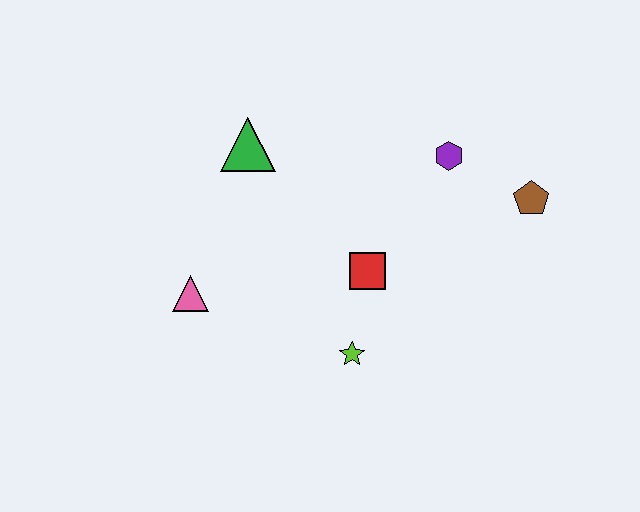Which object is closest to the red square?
The lime star is closest to the red square.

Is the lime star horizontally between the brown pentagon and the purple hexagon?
No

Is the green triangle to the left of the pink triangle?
No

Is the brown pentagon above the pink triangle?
Yes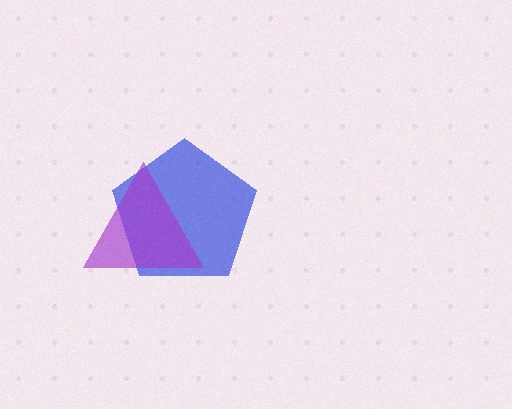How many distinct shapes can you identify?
There are 2 distinct shapes: a blue pentagon, a purple triangle.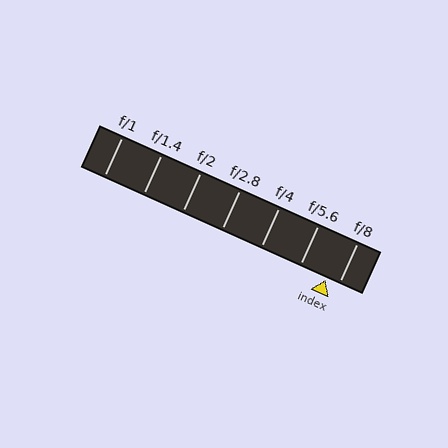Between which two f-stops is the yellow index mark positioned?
The index mark is between f/5.6 and f/8.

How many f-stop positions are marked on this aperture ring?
There are 7 f-stop positions marked.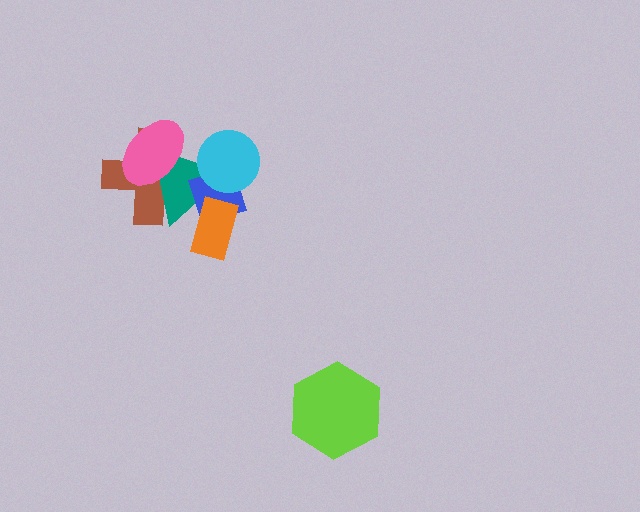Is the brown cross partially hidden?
Yes, it is partially covered by another shape.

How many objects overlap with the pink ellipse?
2 objects overlap with the pink ellipse.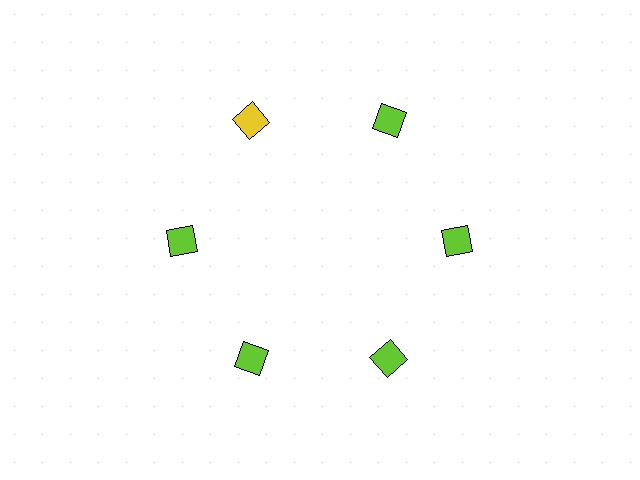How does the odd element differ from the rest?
It has a different color: yellow instead of lime.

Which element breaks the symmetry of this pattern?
The yellow diamond at roughly the 11 o'clock position breaks the symmetry. All other shapes are lime diamonds.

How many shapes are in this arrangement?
There are 6 shapes arranged in a ring pattern.